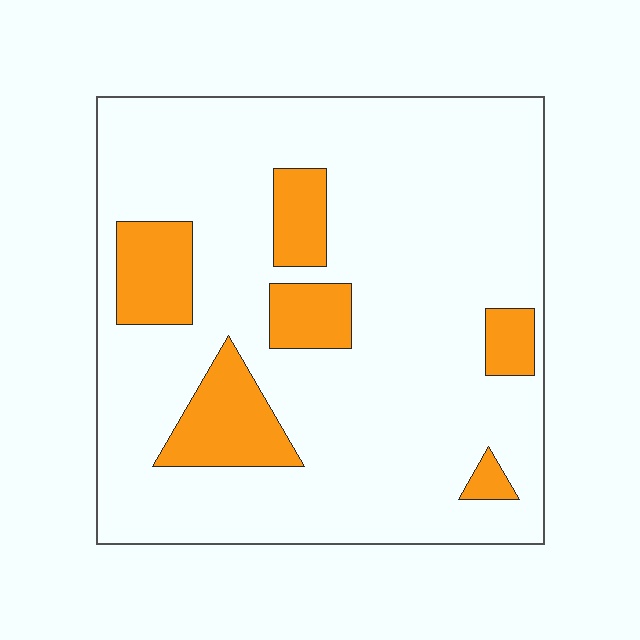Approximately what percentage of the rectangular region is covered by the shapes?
Approximately 15%.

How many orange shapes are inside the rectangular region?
6.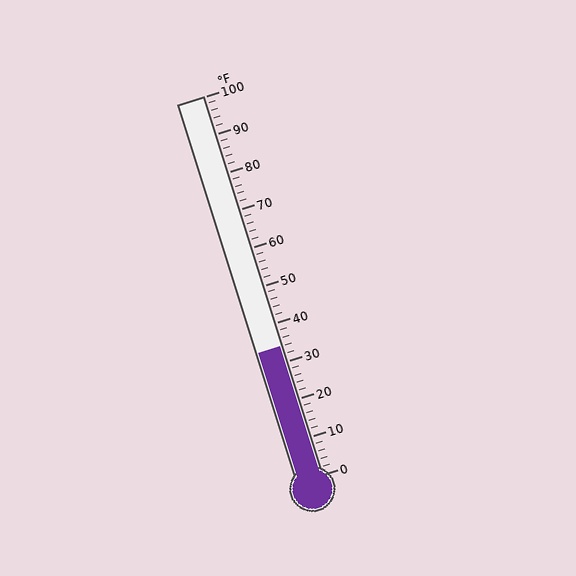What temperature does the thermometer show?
The thermometer shows approximately 34°F.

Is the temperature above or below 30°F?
The temperature is above 30°F.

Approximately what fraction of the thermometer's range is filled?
The thermometer is filled to approximately 35% of its range.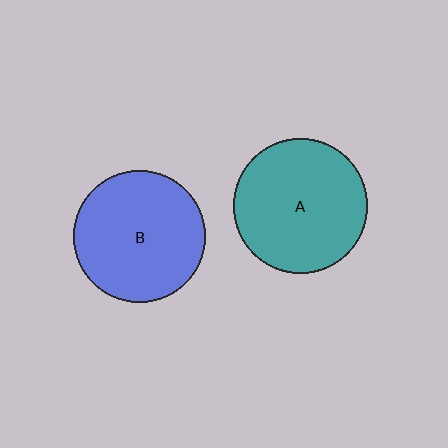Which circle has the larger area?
Circle A (teal).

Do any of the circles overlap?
No, none of the circles overlap.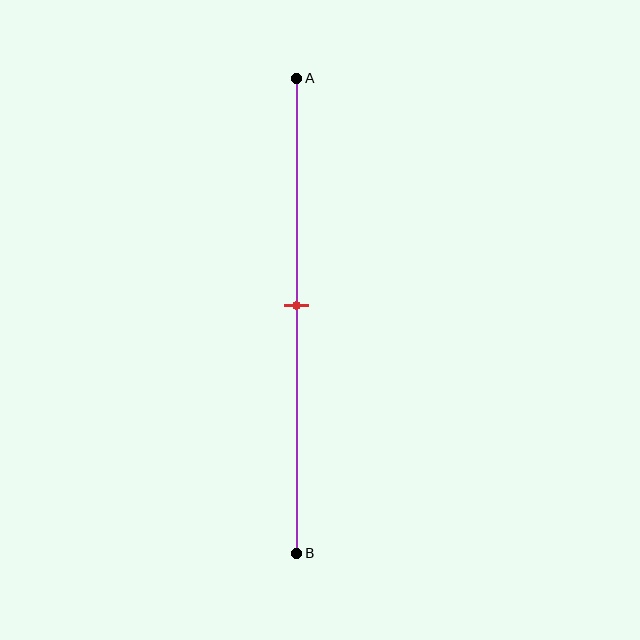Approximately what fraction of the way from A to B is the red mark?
The red mark is approximately 50% of the way from A to B.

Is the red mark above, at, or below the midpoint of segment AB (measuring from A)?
The red mark is approximately at the midpoint of segment AB.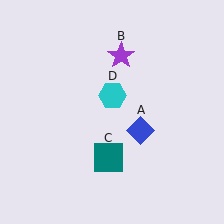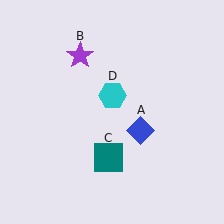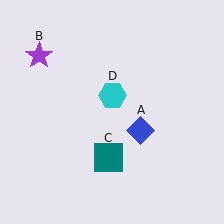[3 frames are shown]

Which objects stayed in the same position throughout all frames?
Blue diamond (object A) and teal square (object C) and cyan hexagon (object D) remained stationary.